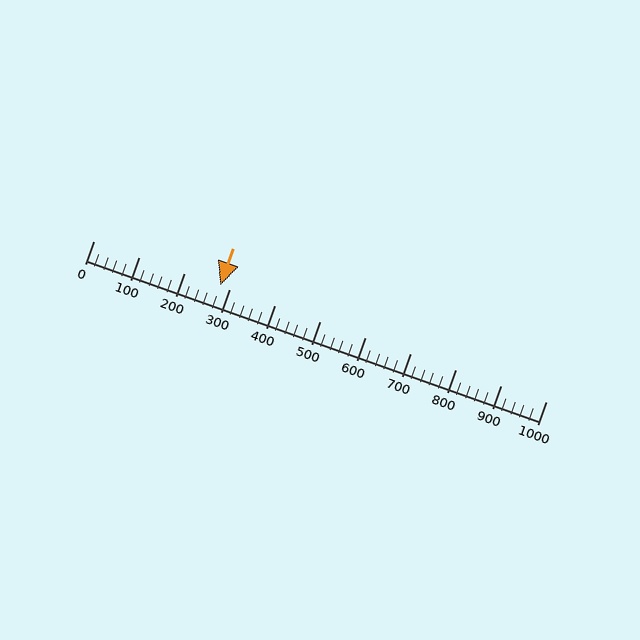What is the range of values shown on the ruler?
The ruler shows values from 0 to 1000.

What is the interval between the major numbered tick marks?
The major tick marks are spaced 100 units apart.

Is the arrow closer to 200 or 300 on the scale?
The arrow is closer to 300.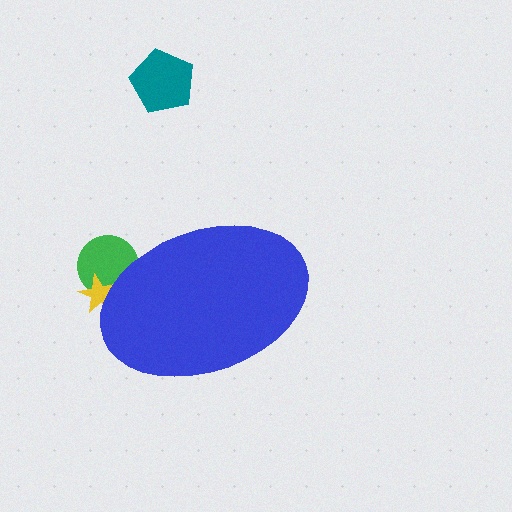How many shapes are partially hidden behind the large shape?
2 shapes are partially hidden.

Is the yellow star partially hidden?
Yes, the yellow star is partially hidden behind the blue ellipse.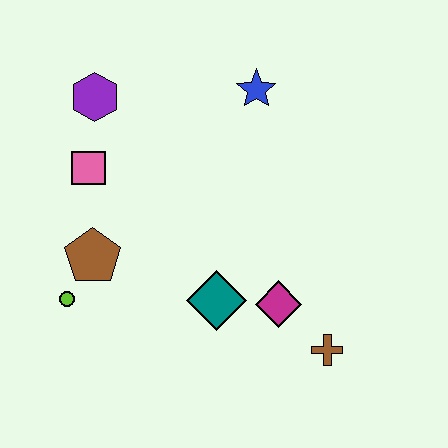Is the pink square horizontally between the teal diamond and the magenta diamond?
No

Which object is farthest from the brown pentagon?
The brown cross is farthest from the brown pentagon.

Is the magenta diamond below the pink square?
Yes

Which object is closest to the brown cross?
The magenta diamond is closest to the brown cross.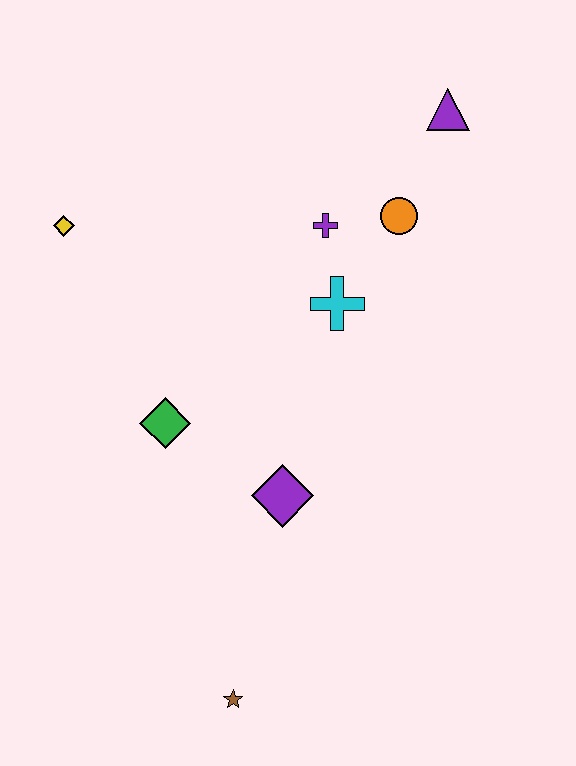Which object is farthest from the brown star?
The purple triangle is farthest from the brown star.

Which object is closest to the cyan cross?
The purple cross is closest to the cyan cross.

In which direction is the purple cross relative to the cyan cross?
The purple cross is above the cyan cross.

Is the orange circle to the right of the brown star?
Yes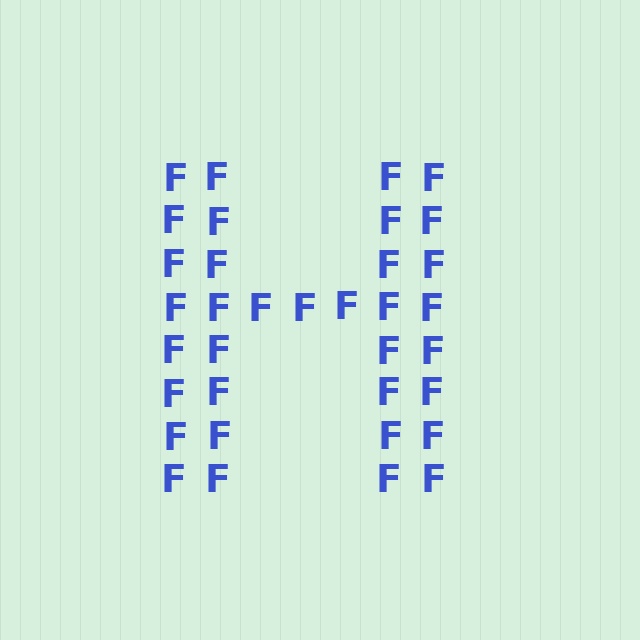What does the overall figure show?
The overall figure shows the letter H.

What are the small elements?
The small elements are letter F's.